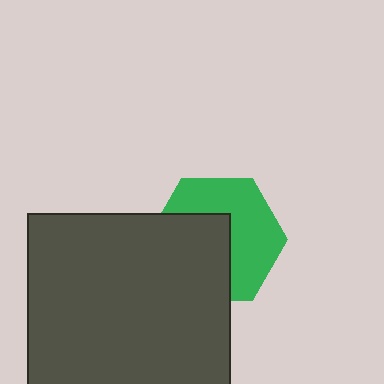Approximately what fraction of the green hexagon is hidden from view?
Roughly 47% of the green hexagon is hidden behind the dark gray square.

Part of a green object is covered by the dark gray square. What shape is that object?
It is a hexagon.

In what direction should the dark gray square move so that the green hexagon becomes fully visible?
The dark gray square should move toward the lower-left. That is the shortest direction to clear the overlap and leave the green hexagon fully visible.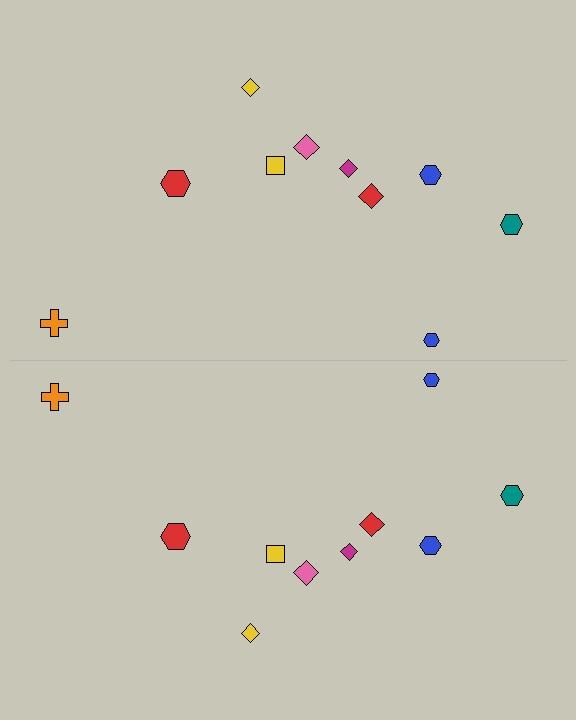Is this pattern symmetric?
Yes, this pattern has bilateral (reflection) symmetry.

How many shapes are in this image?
There are 20 shapes in this image.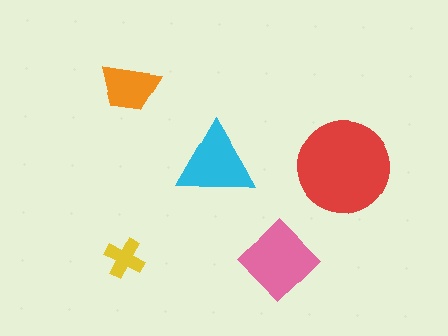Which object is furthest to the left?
The yellow cross is leftmost.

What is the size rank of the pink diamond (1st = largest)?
2nd.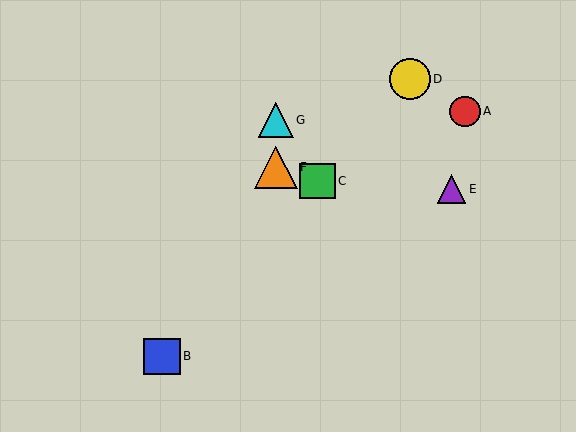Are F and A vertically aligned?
No, F is at x≈276 and A is at x≈465.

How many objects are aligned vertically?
2 objects (F, G) are aligned vertically.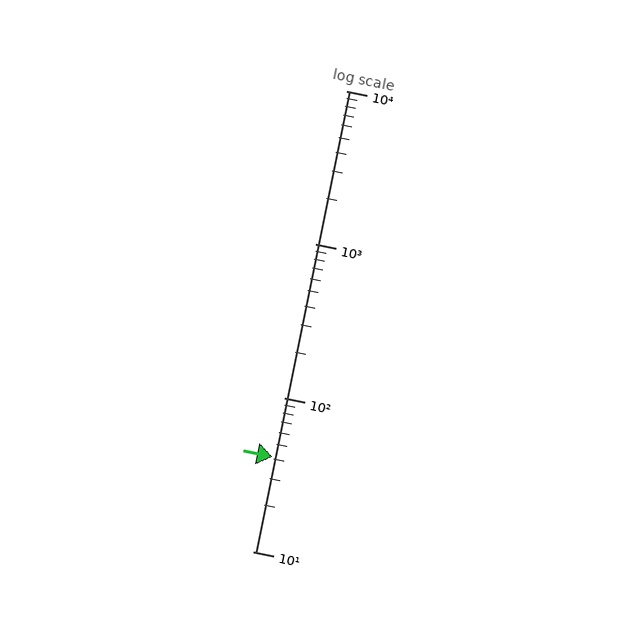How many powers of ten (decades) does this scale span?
The scale spans 3 decades, from 10 to 10000.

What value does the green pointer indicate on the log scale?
The pointer indicates approximately 41.